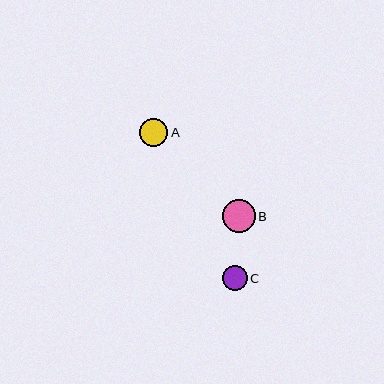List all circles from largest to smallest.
From largest to smallest: B, A, C.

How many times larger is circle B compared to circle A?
Circle B is approximately 1.1 times the size of circle A.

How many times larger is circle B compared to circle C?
Circle B is approximately 1.3 times the size of circle C.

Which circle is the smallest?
Circle C is the smallest with a size of approximately 25 pixels.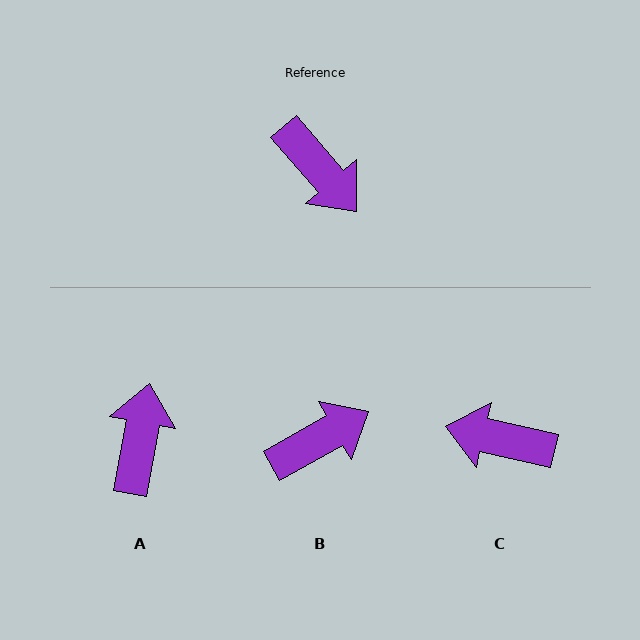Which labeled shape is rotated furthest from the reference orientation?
C, about 143 degrees away.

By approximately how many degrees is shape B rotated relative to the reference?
Approximately 79 degrees counter-clockwise.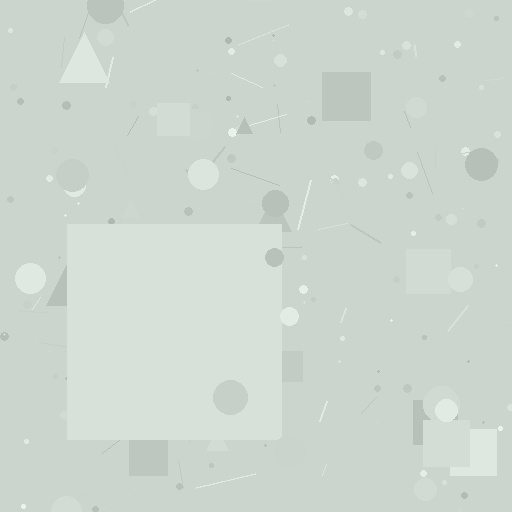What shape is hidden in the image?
A square is hidden in the image.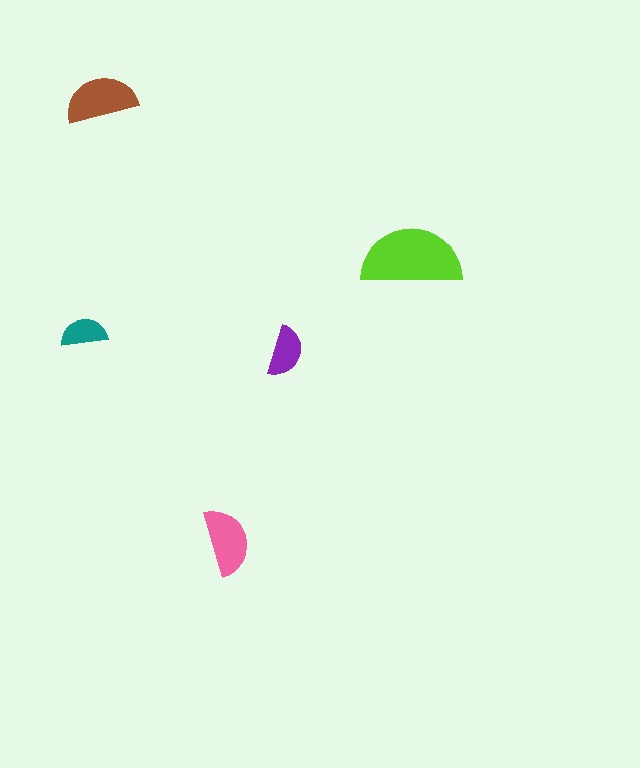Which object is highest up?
The brown semicircle is topmost.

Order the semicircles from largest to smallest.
the lime one, the brown one, the pink one, the purple one, the teal one.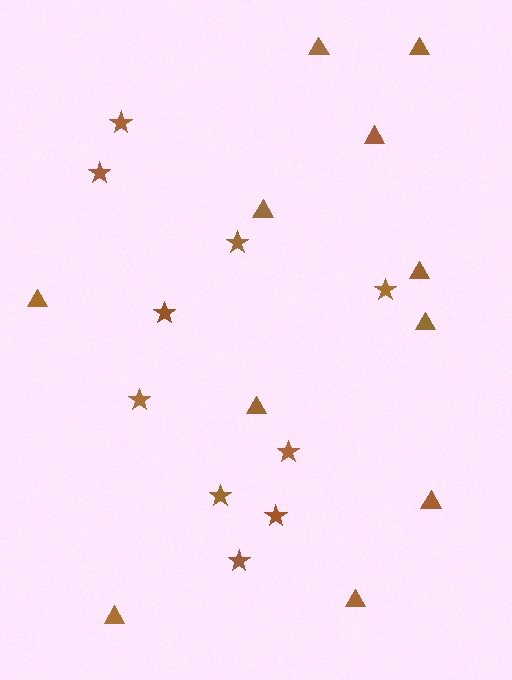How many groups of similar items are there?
There are 2 groups: one group of triangles (11) and one group of stars (10).